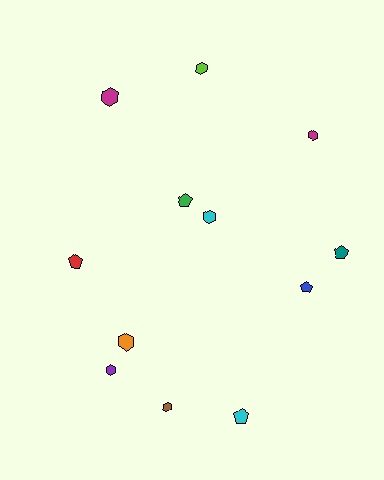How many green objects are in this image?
There is 1 green object.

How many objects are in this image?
There are 12 objects.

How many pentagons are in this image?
There are 5 pentagons.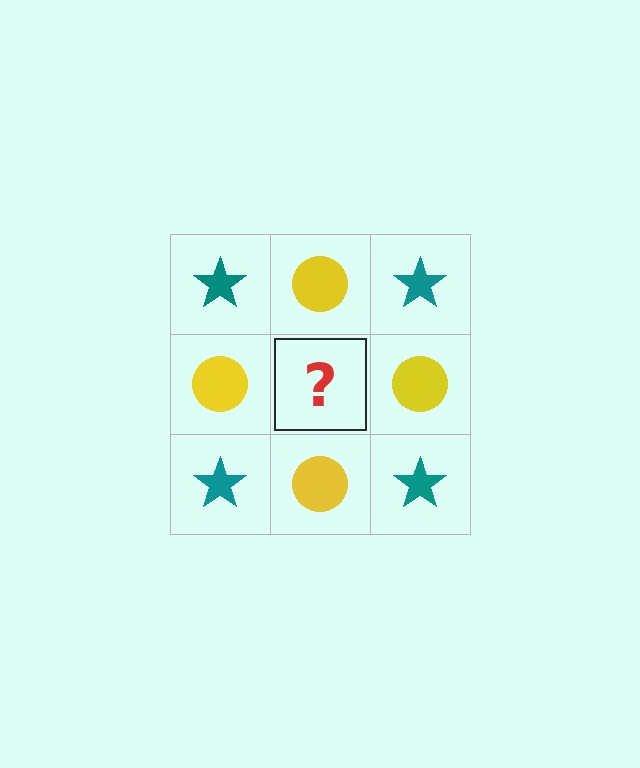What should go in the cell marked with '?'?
The missing cell should contain a teal star.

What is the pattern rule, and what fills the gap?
The rule is that it alternates teal star and yellow circle in a checkerboard pattern. The gap should be filled with a teal star.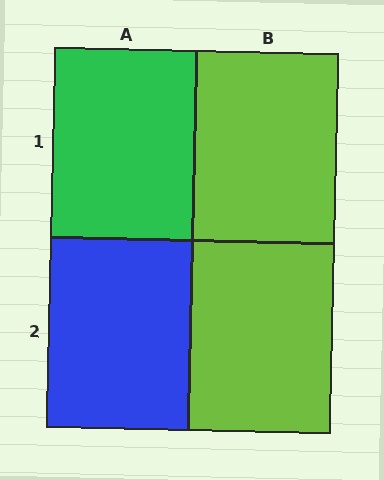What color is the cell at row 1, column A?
Green.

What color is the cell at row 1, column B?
Lime.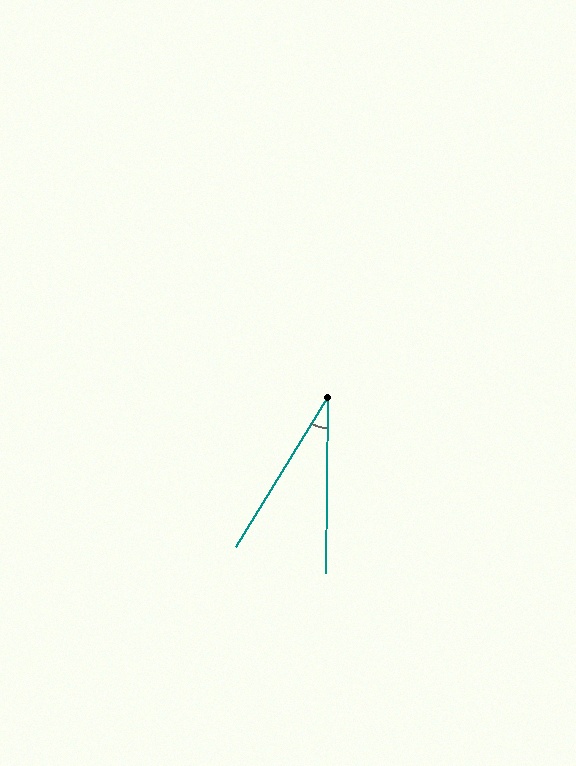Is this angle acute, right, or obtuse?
It is acute.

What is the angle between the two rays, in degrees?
Approximately 31 degrees.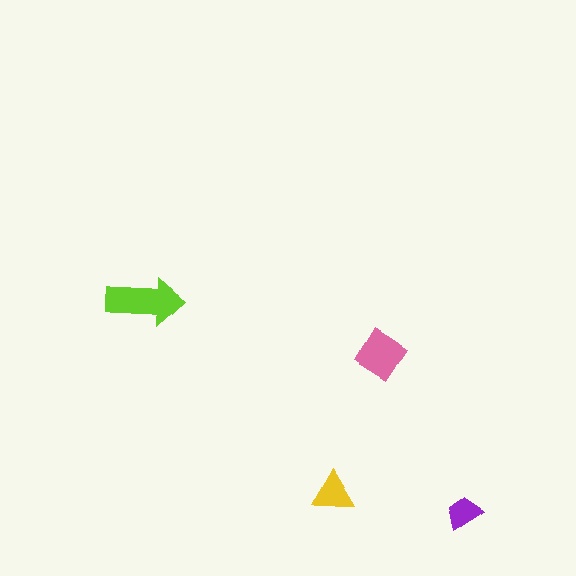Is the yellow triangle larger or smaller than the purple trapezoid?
Larger.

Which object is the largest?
The lime arrow.